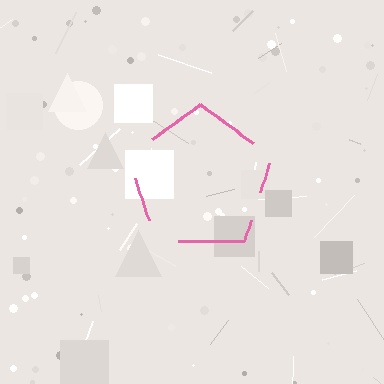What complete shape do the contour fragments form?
The contour fragments form a pentagon.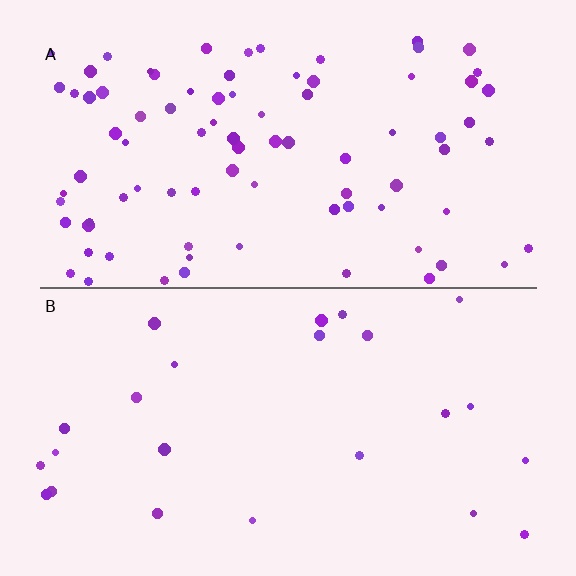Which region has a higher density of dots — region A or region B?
A (the top).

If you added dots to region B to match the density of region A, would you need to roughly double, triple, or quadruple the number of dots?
Approximately quadruple.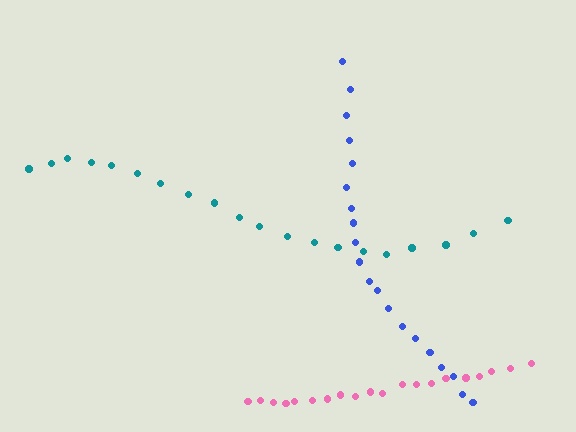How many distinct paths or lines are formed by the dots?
There are 3 distinct paths.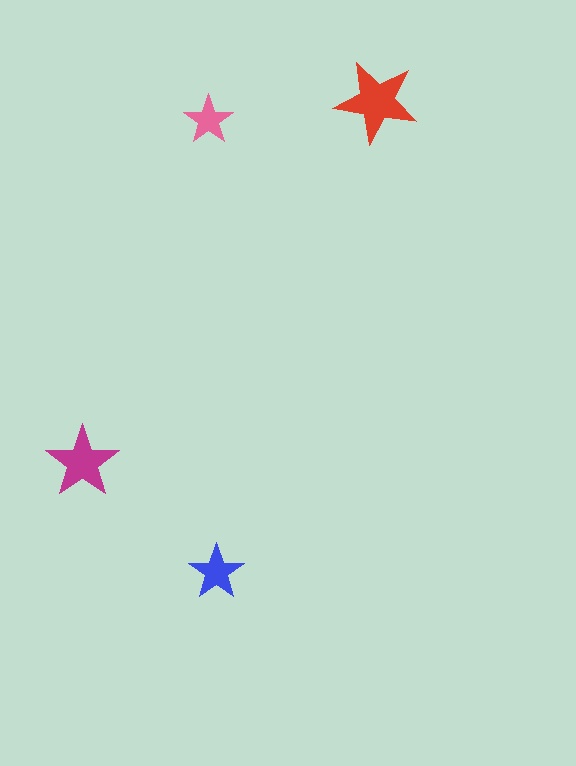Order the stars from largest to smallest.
the red one, the magenta one, the blue one, the pink one.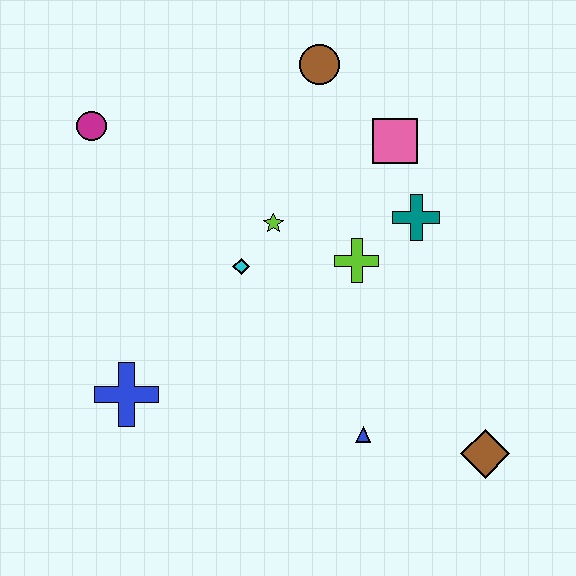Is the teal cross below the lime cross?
No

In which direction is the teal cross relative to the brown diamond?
The teal cross is above the brown diamond.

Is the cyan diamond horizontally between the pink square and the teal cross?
No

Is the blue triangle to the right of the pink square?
No